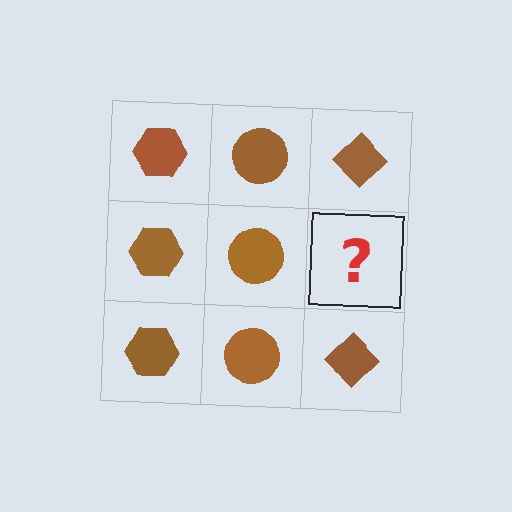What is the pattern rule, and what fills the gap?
The rule is that each column has a consistent shape. The gap should be filled with a brown diamond.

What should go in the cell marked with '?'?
The missing cell should contain a brown diamond.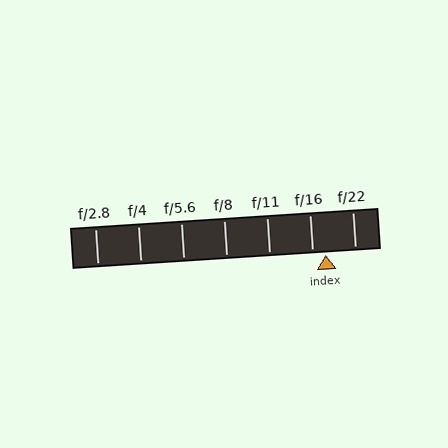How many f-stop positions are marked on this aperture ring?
There are 7 f-stop positions marked.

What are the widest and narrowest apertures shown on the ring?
The widest aperture shown is f/2.8 and the narrowest is f/22.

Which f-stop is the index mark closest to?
The index mark is closest to f/16.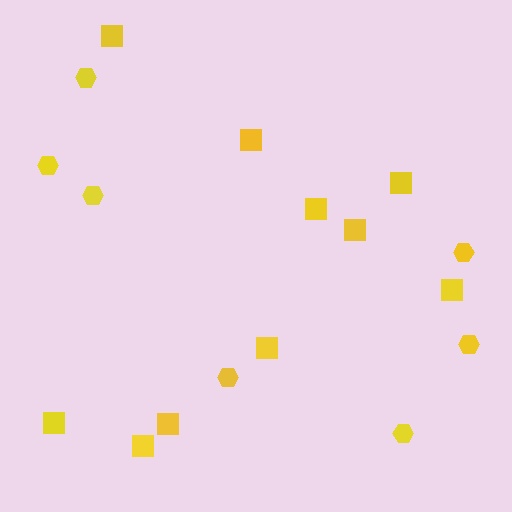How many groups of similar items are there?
There are 2 groups: one group of hexagons (7) and one group of squares (10).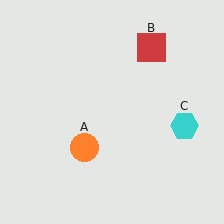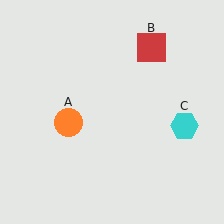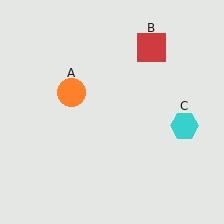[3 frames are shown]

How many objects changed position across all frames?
1 object changed position: orange circle (object A).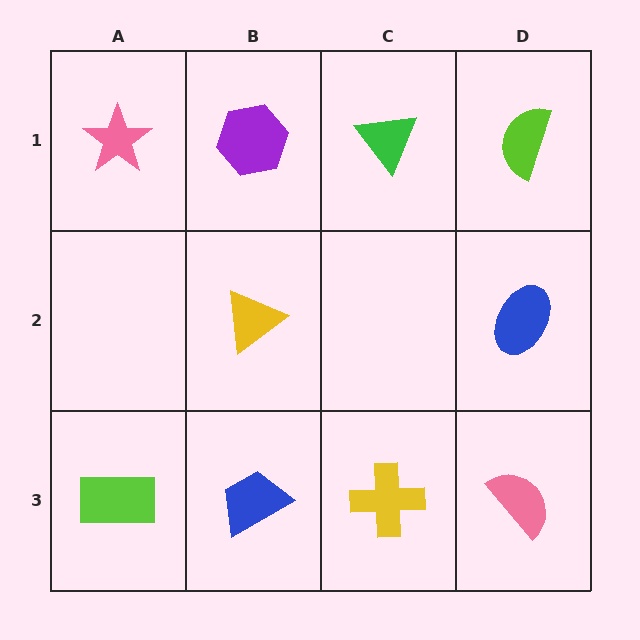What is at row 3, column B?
A blue trapezoid.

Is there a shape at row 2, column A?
No, that cell is empty.